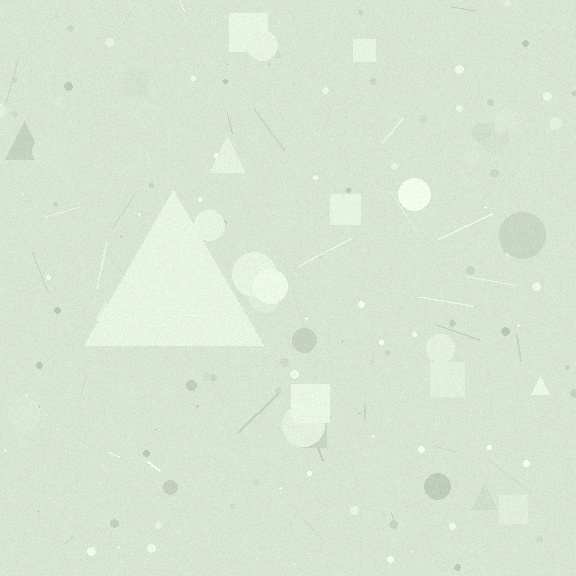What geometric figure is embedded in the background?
A triangle is embedded in the background.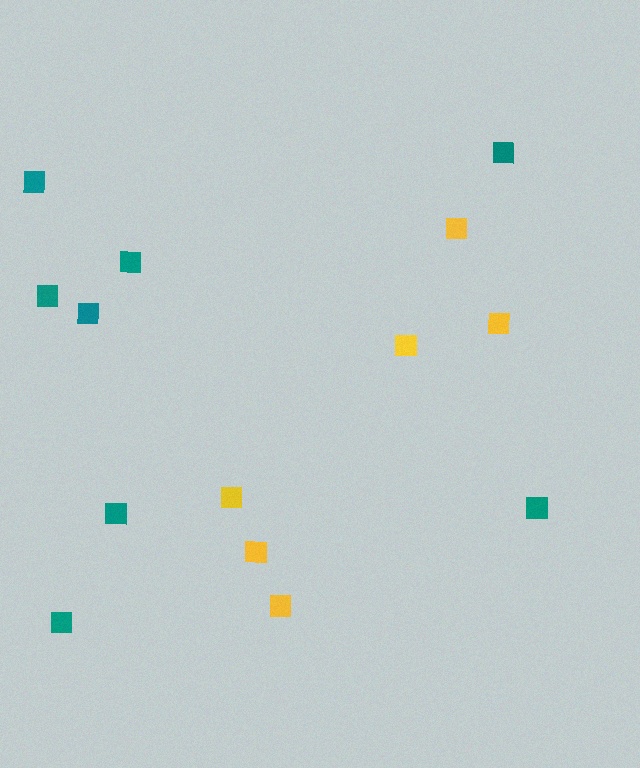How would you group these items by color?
There are 2 groups: one group of teal squares (8) and one group of yellow squares (6).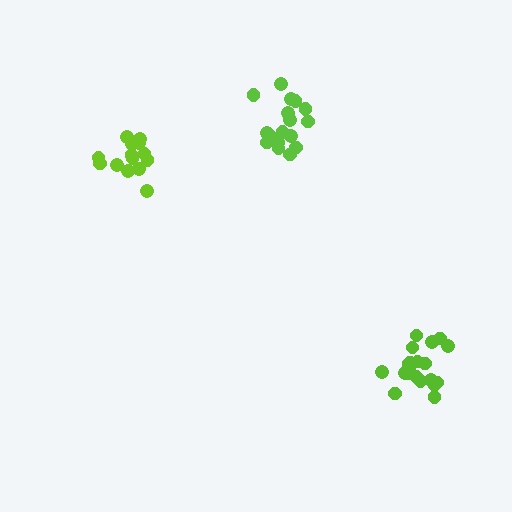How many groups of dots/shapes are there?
There are 3 groups.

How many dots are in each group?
Group 1: 20 dots, Group 2: 18 dots, Group 3: 14 dots (52 total).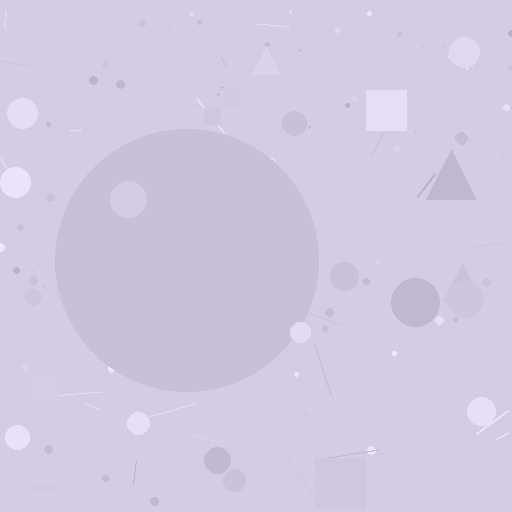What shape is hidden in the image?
A circle is hidden in the image.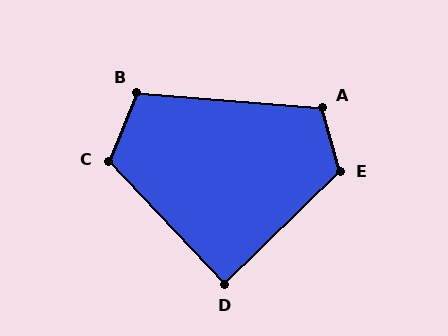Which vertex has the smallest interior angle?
D, at approximately 89 degrees.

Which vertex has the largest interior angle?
E, at approximately 119 degrees.